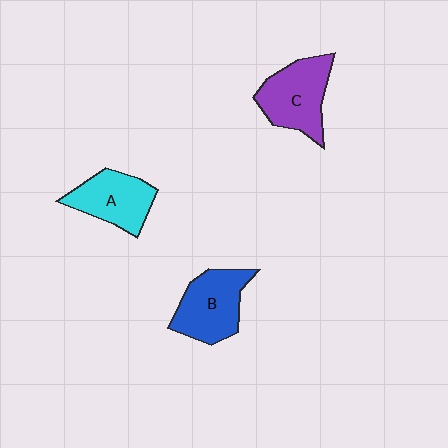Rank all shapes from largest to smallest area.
From largest to smallest: C (purple), B (blue), A (cyan).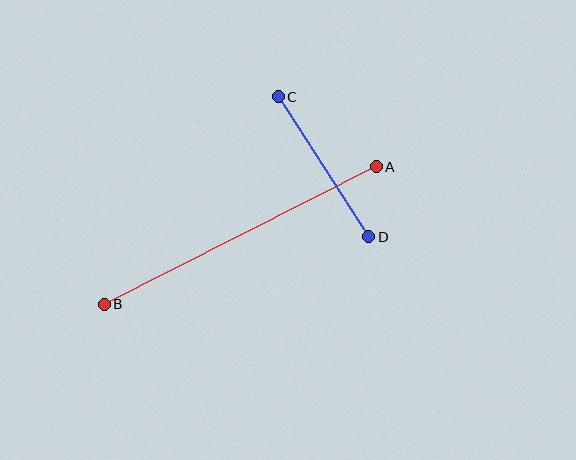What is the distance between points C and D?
The distance is approximately 167 pixels.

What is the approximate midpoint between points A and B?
The midpoint is at approximately (240, 235) pixels.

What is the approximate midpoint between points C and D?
The midpoint is at approximately (323, 167) pixels.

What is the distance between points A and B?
The distance is approximately 305 pixels.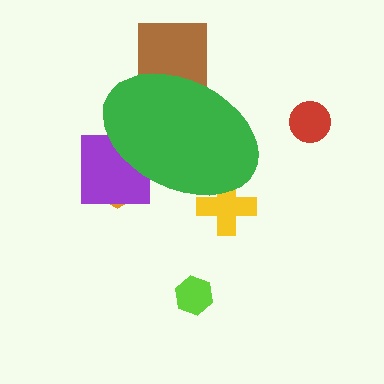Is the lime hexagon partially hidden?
No, the lime hexagon is fully visible.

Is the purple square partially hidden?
Yes, the purple square is partially hidden behind the green ellipse.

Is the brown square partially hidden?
Yes, the brown square is partially hidden behind the green ellipse.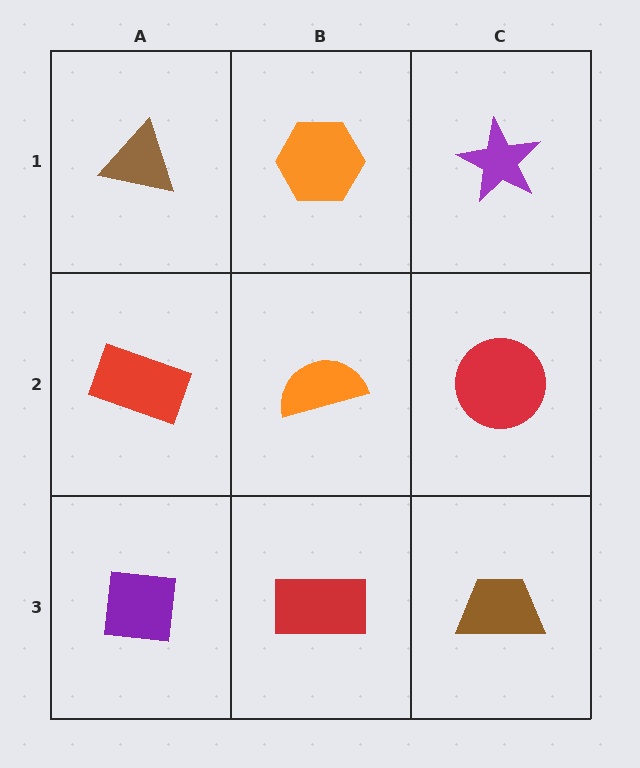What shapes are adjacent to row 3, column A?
A red rectangle (row 2, column A), a red rectangle (row 3, column B).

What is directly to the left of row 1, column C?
An orange hexagon.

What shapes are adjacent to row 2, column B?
An orange hexagon (row 1, column B), a red rectangle (row 3, column B), a red rectangle (row 2, column A), a red circle (row 2, column C).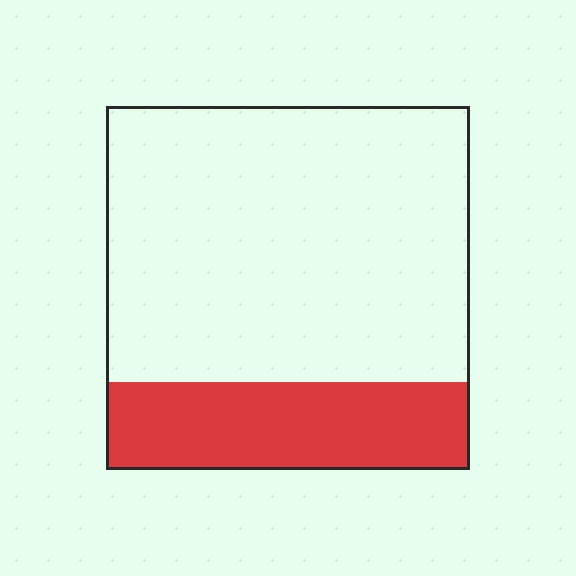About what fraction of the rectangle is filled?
About one quarter (1/4).